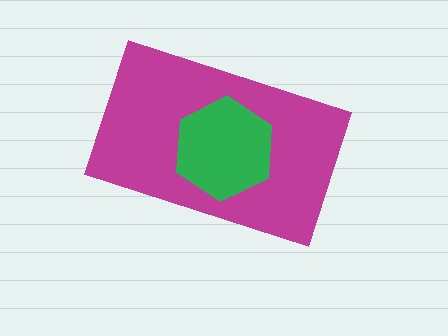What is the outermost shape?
The magenta rectangle.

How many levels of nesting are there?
2.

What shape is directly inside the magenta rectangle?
The green hexagon.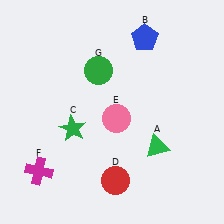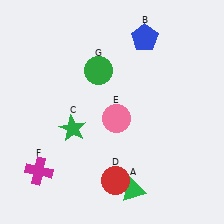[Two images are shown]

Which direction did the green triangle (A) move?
The green triangle (A) moved down.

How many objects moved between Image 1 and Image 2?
1 object moved between the two images.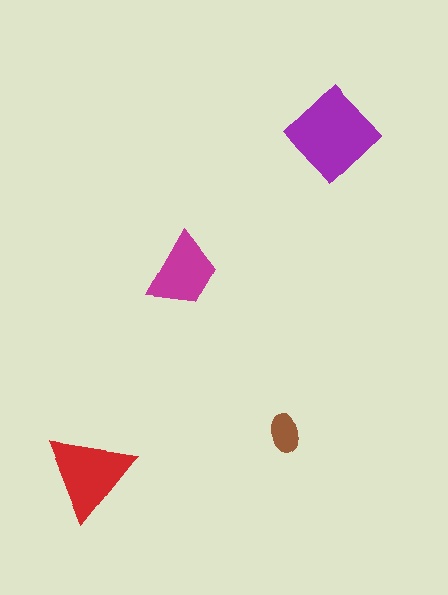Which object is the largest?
The purple diamond.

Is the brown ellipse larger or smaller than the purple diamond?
Smaller.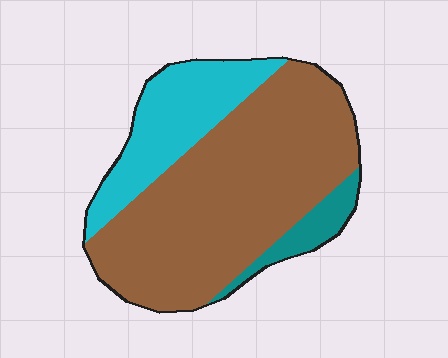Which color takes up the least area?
Teal, at roughly 10%.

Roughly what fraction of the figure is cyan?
Cyan takes up about one quarter (1/4) of the figure.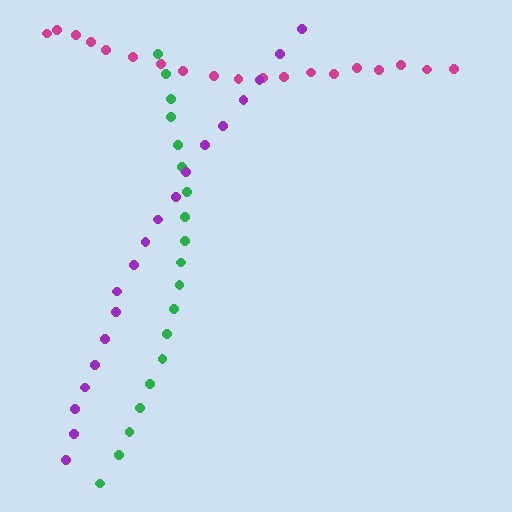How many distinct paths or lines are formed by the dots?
There are 3 distinct paths.